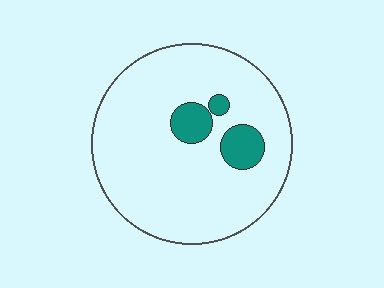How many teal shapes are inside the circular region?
3.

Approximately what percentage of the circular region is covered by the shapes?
Approximately 10%.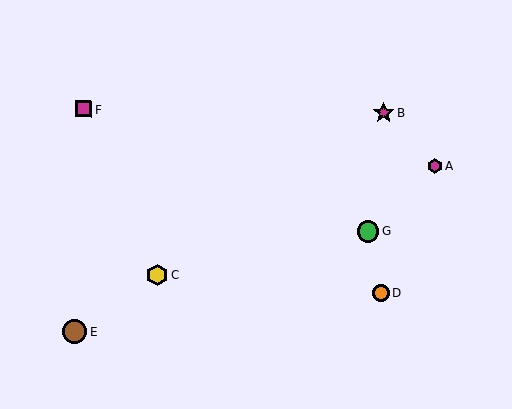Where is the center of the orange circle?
The center of the orange circle is at (381, 293).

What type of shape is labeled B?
Shape B is a magenta star.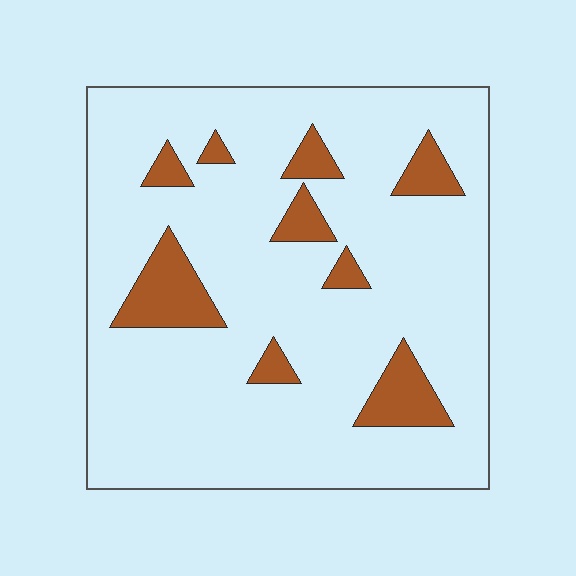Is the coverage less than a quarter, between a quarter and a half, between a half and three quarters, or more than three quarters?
Less than a quarter.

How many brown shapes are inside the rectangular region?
9.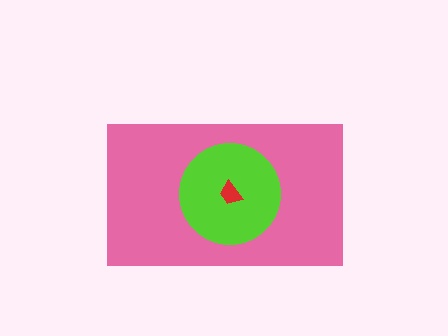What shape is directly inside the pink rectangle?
The lime circle.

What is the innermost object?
The red trapezoid.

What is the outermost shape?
The pink rectangle.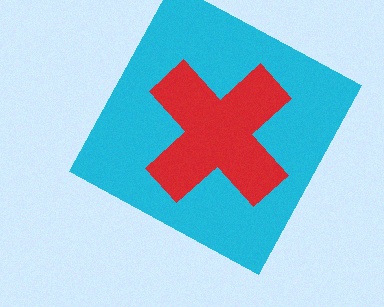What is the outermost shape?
The cyan square.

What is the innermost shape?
The red cross.